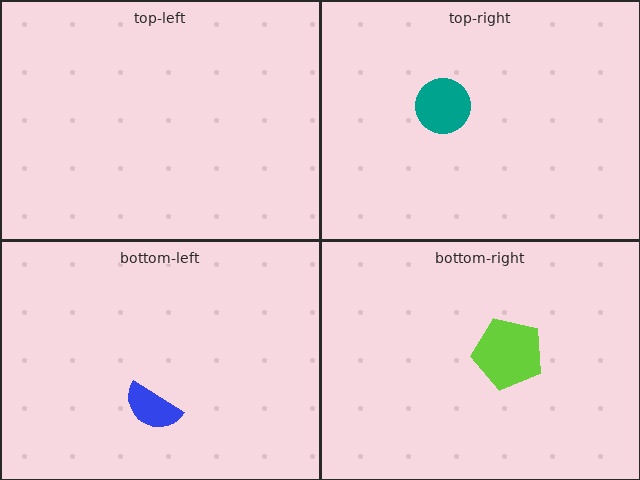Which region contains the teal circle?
The top-right region.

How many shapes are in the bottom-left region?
1.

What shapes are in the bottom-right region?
The lime pentagon.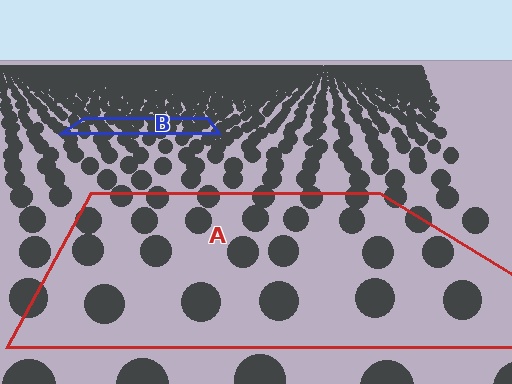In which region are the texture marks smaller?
The texture marks are smaller in region B, because it is farther away.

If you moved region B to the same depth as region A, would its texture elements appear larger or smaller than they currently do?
They would appear larger. At a closer depth, the same texture elements are projected at a bigger on-screen size.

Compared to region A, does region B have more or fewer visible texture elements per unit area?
Region B has more texture elements per unit area — they are packed more densely because it is farther away.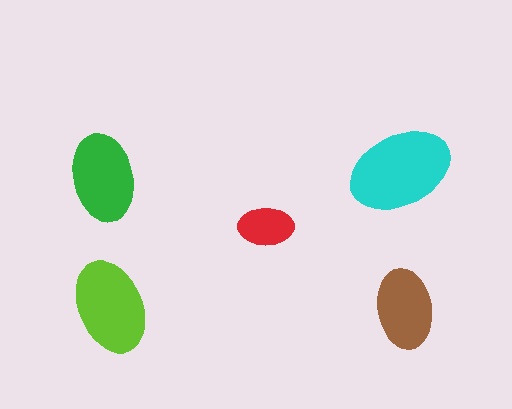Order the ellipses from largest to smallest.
the cyan one, the lime one, the green one, the brown one, the red one.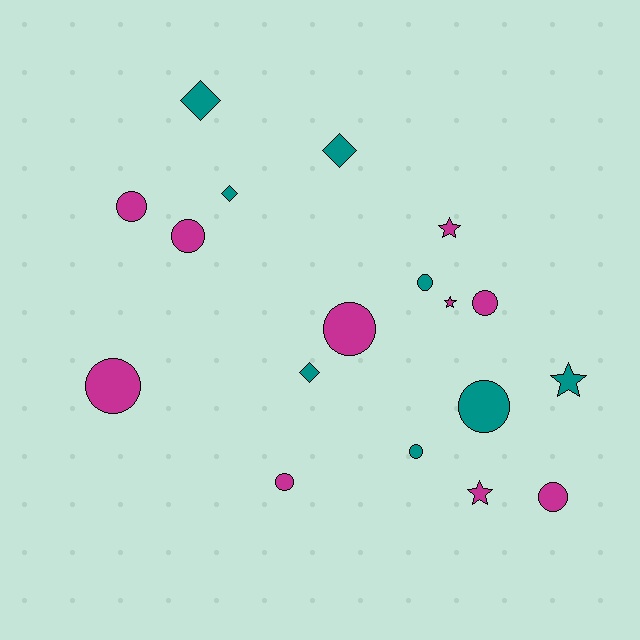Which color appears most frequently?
Magenta, with 10 objects.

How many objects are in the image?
There are 18 objects.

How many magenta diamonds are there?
There are no magenta diamonds.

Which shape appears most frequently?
Circle, with 10 objects.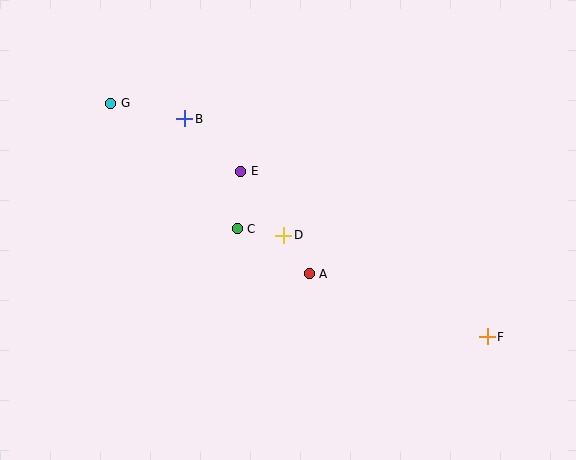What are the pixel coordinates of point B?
Point B is at (185, 119).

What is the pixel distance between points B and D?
The distance between B and D is 153 pixels.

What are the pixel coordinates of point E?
Point E is at (241, 171).